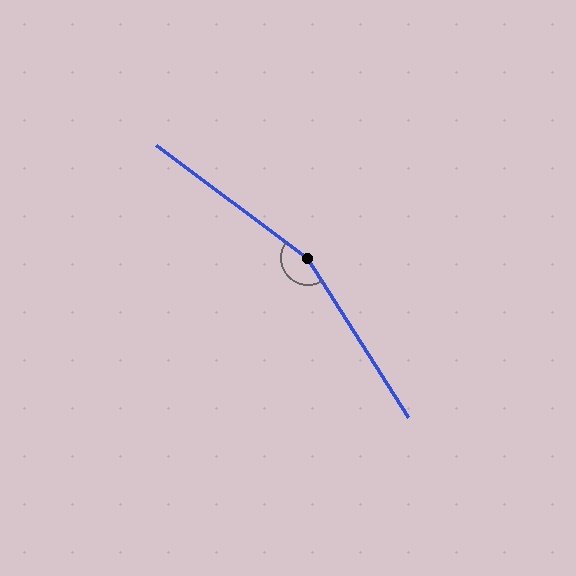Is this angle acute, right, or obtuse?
It is obtuse.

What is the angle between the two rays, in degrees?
Approximately 159 degrees.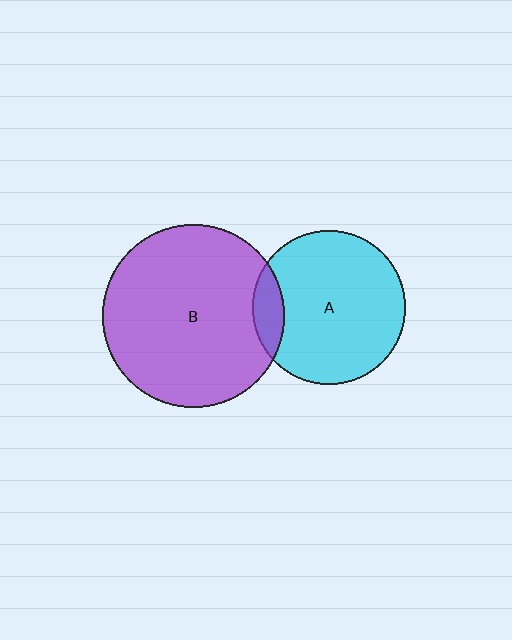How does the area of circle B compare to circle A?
Approximately 1.4 times.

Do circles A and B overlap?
Yes.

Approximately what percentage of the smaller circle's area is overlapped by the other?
Approximately 10%.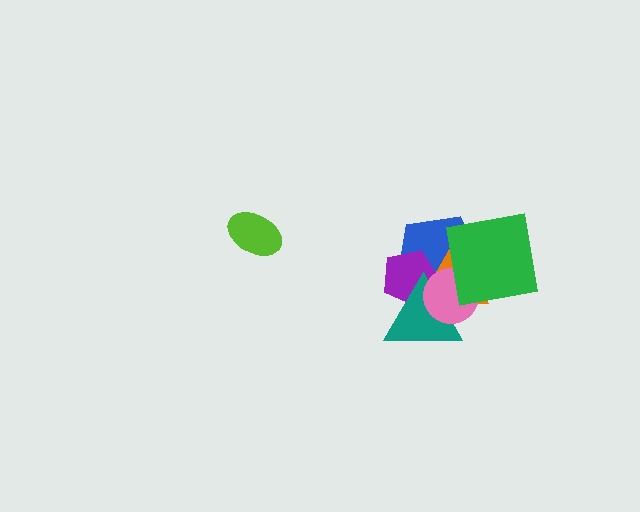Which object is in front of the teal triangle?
The pink circle is in front of the teal triangle.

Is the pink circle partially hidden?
Yes, it is partially covered by another shape.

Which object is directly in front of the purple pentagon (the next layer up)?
The orange triangle is directly in front of the purple pentagon.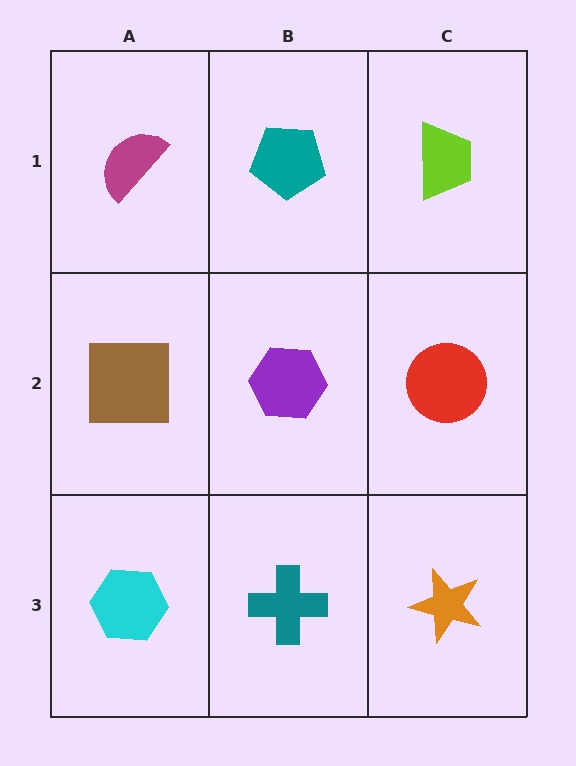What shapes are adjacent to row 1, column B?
A purple hexagon (row 2, column B), a magenta semicircle (row 1, column A), a lime trapezoid (row 1, column C).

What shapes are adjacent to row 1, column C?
A red circle (row 2, column C), a teal pentagon (row 1, column B).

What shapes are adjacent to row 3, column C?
A red circle (row 2, column C), a teal cross (row 3, column B).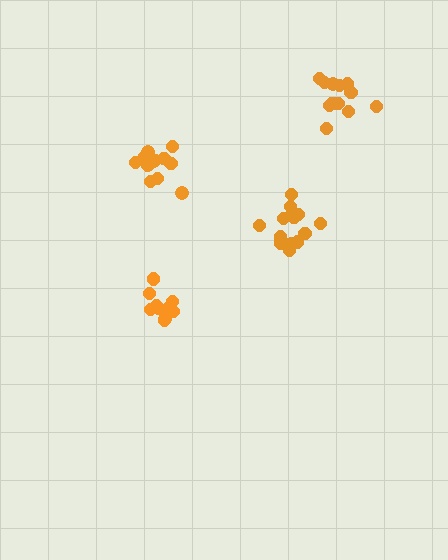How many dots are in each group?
Group 1: 11 dots, Group 2: 16 dots, Group 3: 16 dots, Group 4: 12 dots (55 total).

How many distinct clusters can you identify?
There are 4 distinct clusters.